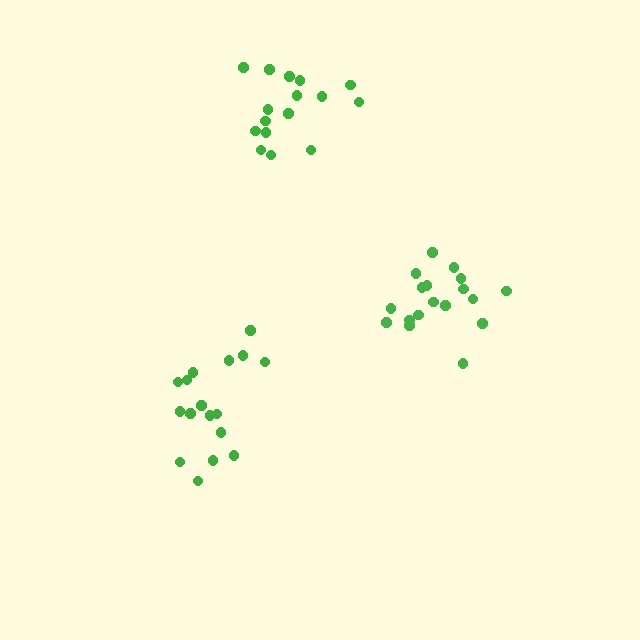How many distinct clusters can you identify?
There are 3 distinct clusters.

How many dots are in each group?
Group 1: 18 dots, Group 2: 17 dots, Group 3: 16 dots (51 total).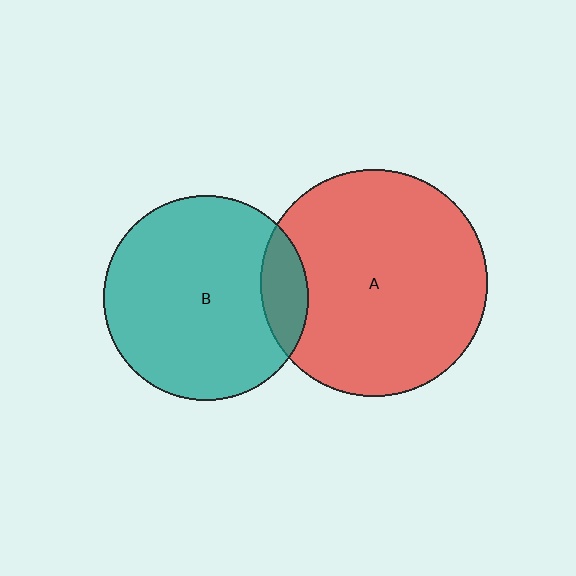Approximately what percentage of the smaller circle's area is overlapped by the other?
Approximately 15%.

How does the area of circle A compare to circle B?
Approximately 1.2 times.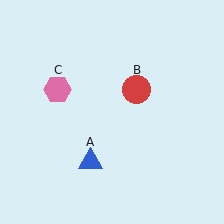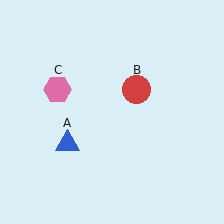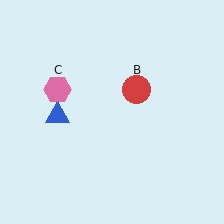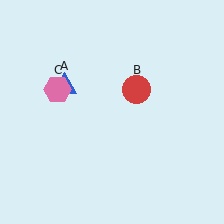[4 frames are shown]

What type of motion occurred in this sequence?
The blue triangle (object A) rotated clockwise around the center of the scene.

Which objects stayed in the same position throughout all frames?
Red circle (object B) and pink hexagon (object C) remained stationary.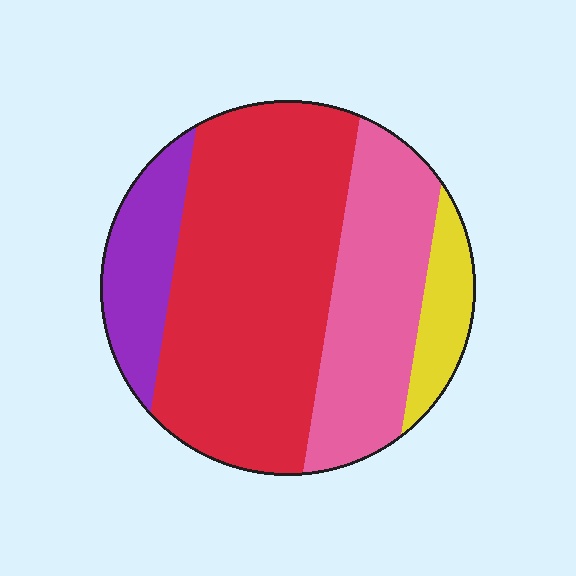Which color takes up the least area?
Yellow, at roughly 10%.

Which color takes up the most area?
Red, at roughly 50%.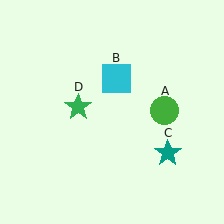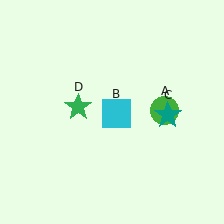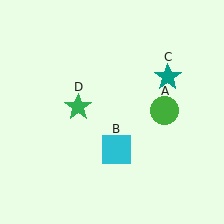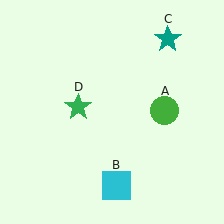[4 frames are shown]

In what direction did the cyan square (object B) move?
The cyan square (object B) moved down.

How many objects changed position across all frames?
2 objects changed position: cyan square (object B), teal star (object C).